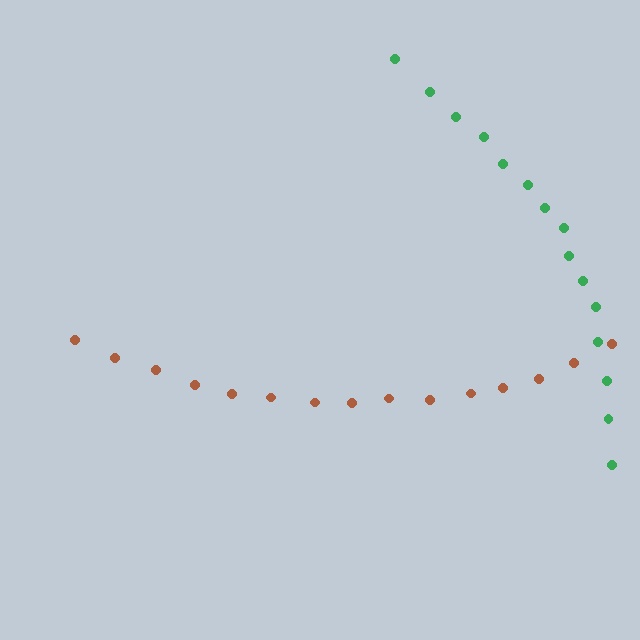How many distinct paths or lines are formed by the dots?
There are 2 distinct paths.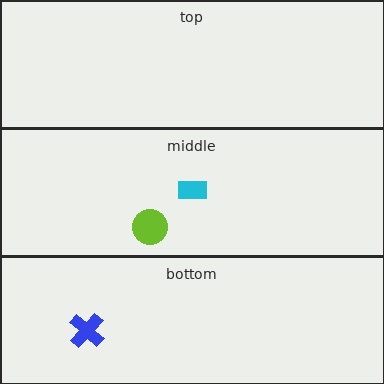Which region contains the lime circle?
The middle region.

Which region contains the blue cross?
The bottom region.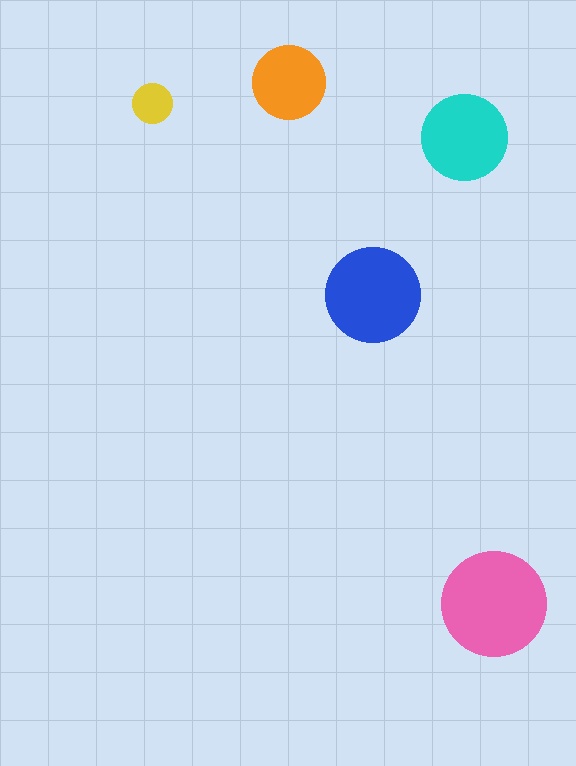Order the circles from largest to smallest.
the pink one, the blue one, the cyan one, the orange one, the yellow one.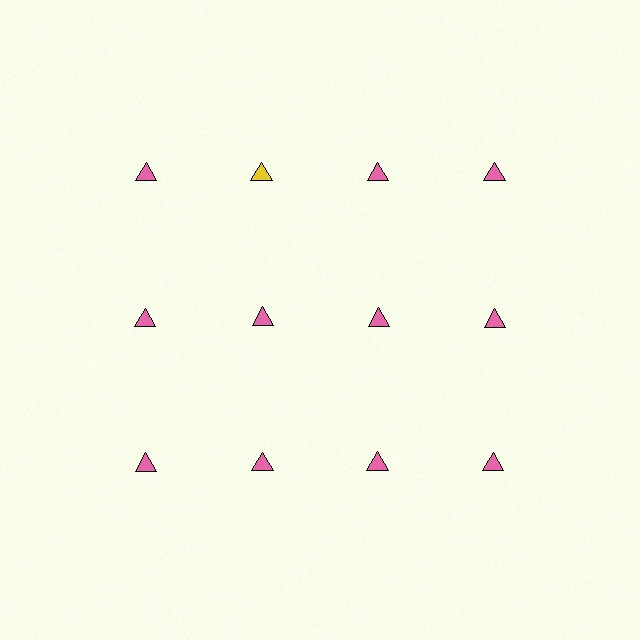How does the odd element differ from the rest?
It has a different color: yellow instead of pink.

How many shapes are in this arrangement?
There are 12 shapes arranged in a grid pattern.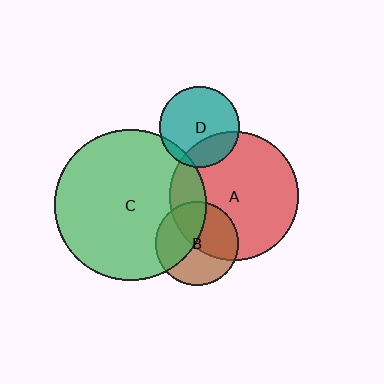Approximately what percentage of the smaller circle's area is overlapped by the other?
Approximately 20%.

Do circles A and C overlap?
Yes.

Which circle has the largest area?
Circle C (green).